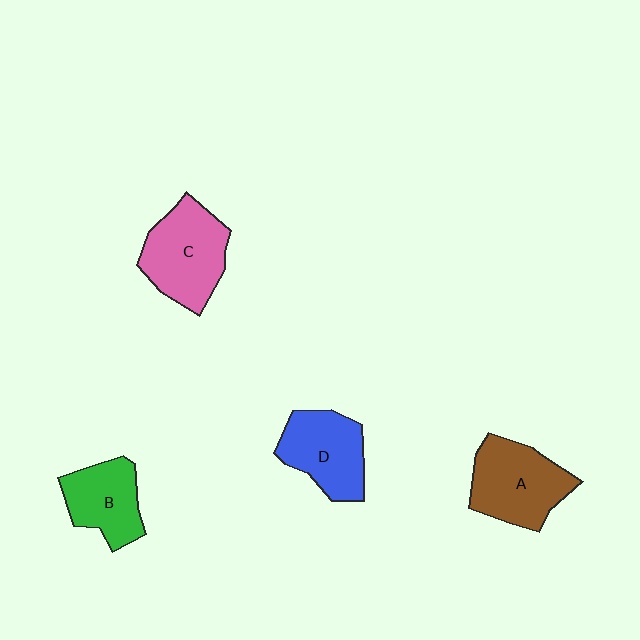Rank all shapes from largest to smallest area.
From largest to smallest: C (pink), A (brown), D (blue), B (green).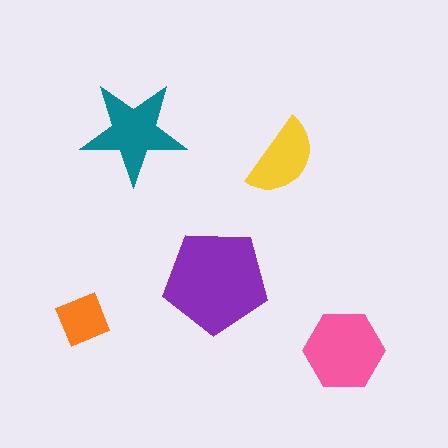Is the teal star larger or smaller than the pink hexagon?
Smaller.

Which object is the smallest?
The orange square.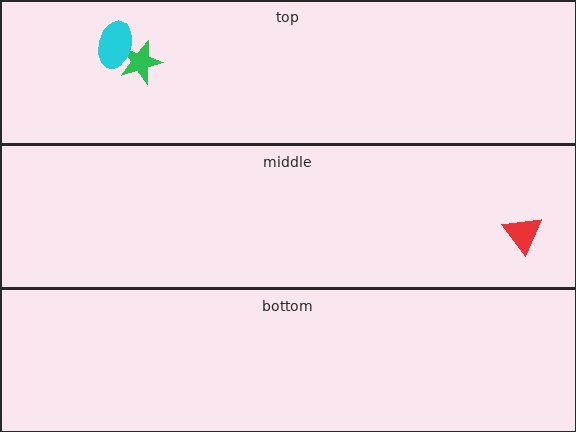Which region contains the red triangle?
The middle region.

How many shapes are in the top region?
2.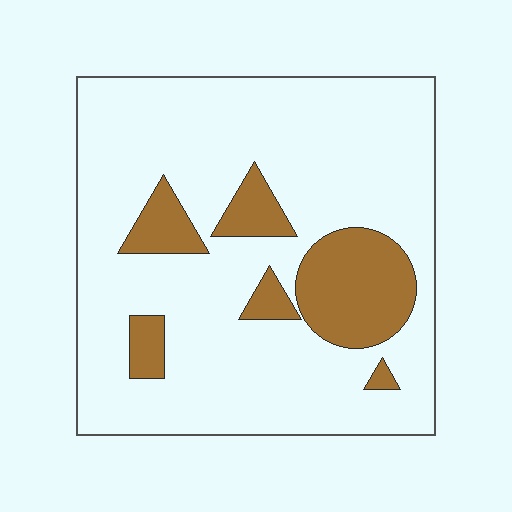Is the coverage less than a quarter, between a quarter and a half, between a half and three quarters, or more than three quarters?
Less than a quarter.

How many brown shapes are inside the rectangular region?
6.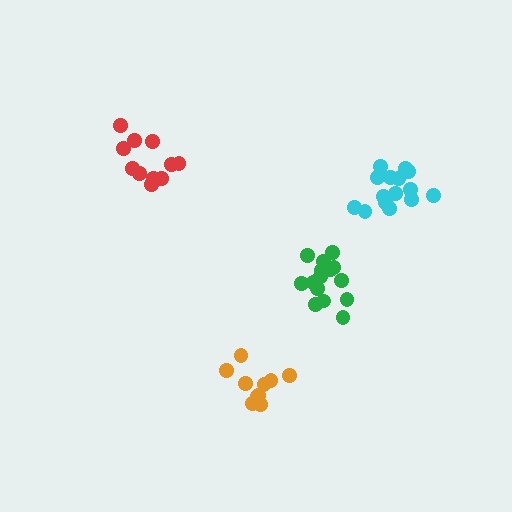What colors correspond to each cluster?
The clusters are colored: orange, red, green, cyan.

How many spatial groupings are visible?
There are 4 spatial groupings.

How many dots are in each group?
Group 1: 10 dots, Group 2: 11 dots, Group 3: 16 dots, Group 4: 15 dots (52 total).